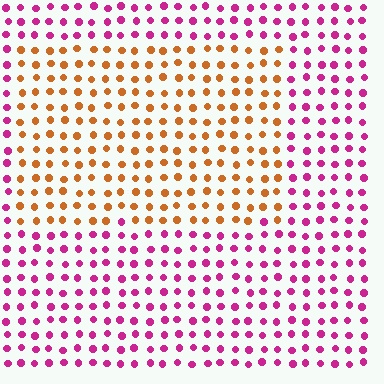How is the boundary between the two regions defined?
The boundary is defined purely by a slight shift in hue (about 65 degrees). Spacing, size, and orientation are identical on both sides.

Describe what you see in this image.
The image is filled with small magenta elements in a uniform arrangement. A rectangle-shaped region is visible where the elements are tinted to a slightly different hue, forming a subtle color boundary.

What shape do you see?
I see a rectangle.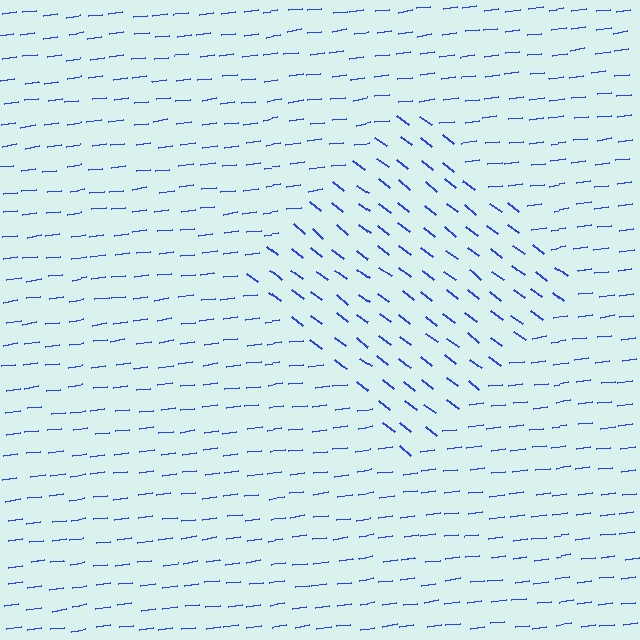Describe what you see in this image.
The image is filled with small blue line segments. A diamond region in the image has lines oriented differently from the surrounding lines, creating a visible texture boundary.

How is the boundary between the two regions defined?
The boundary is defined purely by a change in line orientation (approximately 45 degrees difference). All lines are the same color and thickness.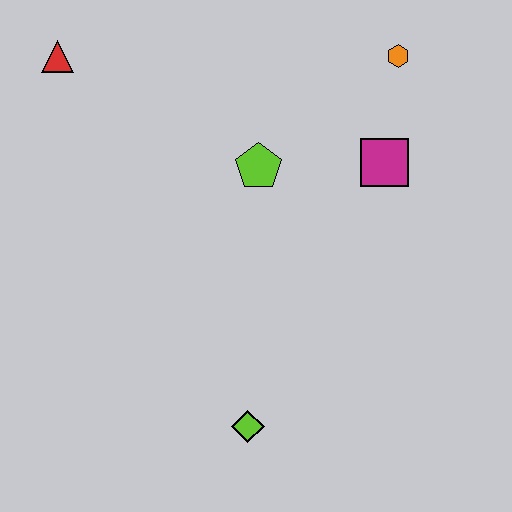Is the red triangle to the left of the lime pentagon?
Yes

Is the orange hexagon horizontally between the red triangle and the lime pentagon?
No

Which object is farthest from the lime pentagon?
The lime diamond is farthest from the lime pentagon.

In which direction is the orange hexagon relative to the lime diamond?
The orange hexagon is above the lime diamond.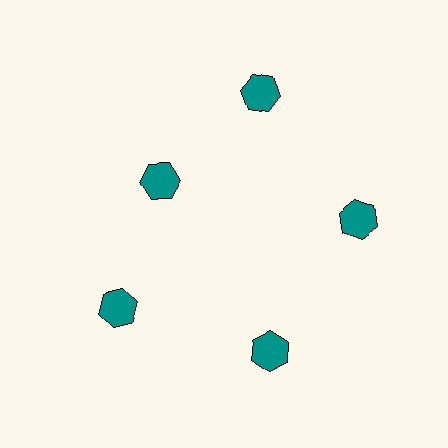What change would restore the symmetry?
The symmetry would be restored by moving it outward, back onto the ring so that all 5 hexagons sit at equal angles and equal distance from the center.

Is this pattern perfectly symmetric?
No. The 5 teal hexagons are arranged in a ring, but one element near the 10 o'clock position is pulled inward toward the center, breaking the 5-fold rotational symmetry.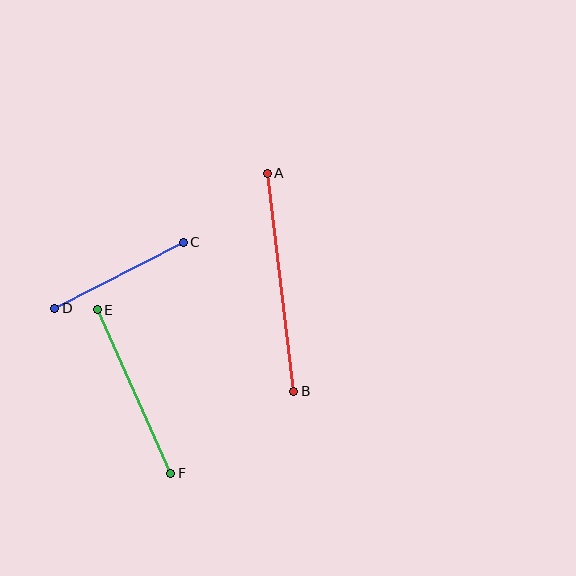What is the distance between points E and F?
The distance is approximately 179 pixels.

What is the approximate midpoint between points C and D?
The midpoint is at approximately (119, 275) pixels.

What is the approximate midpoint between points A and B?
The midpoint is at approximately (280, 282) pixels.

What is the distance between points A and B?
The distance is approximately 219 pixels.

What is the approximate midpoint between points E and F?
The midpoint is at approximately (134, 391) pixels.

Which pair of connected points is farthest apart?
Points A and B are farthest apart.